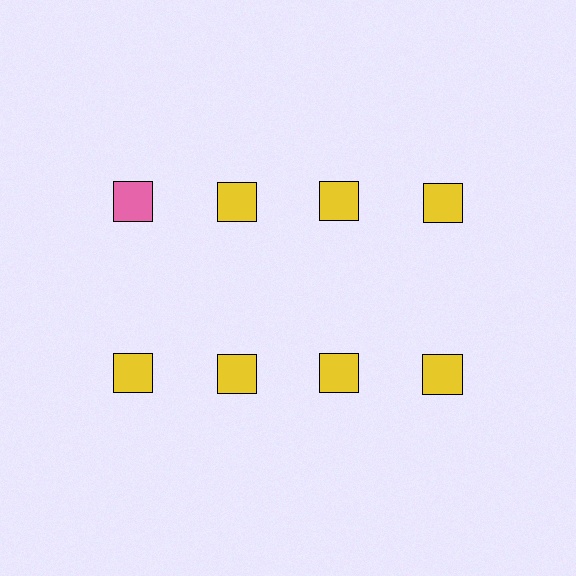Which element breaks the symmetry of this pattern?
The pink square in the top row, leftmost column breaks the symmetry. All other shapes are yellow squares.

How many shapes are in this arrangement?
There are 8 shapes arranged in a grid pattern.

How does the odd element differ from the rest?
It has a different color: pink instead of yellow.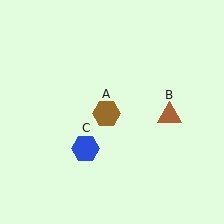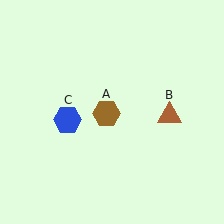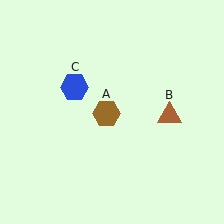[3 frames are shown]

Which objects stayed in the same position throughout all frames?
Brown hexagon (object A) and brown triangle (object B) remained stationary.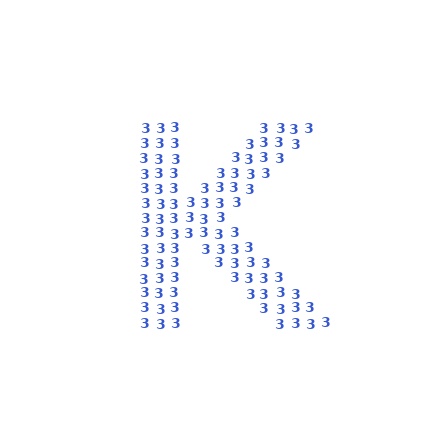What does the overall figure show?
The overall figure shows the letter K.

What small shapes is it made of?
It is made of small digit 3's.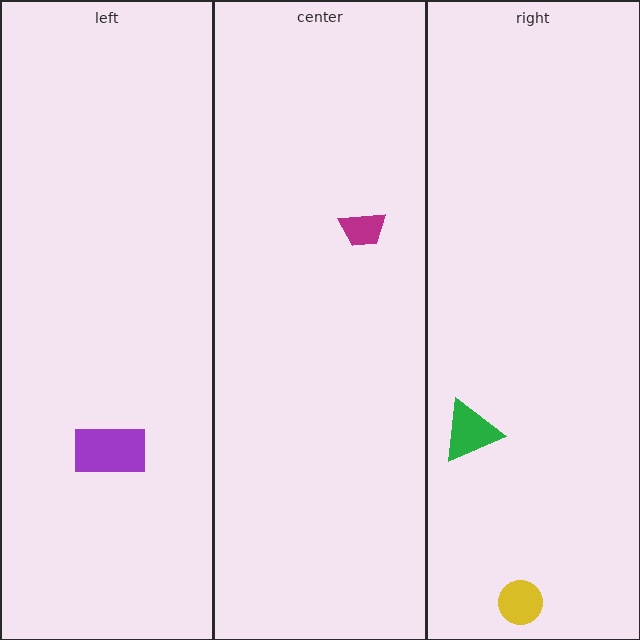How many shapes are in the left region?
1.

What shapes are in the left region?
The purple rectangle.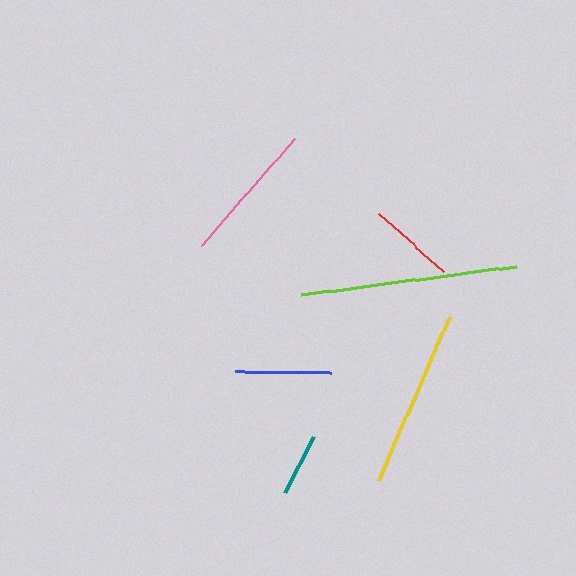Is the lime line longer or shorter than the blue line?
The lime line is longer than the blue line.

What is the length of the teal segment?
The teal segment is approximately 63 pixels long.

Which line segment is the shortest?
The teal line is the shortest at approximately 63 pixels.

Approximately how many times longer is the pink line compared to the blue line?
The pink line is approximately 1.5 times the length of the blue line.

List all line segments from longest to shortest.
From longest to shortest: lime, yellow, pink, blue, red, teal.